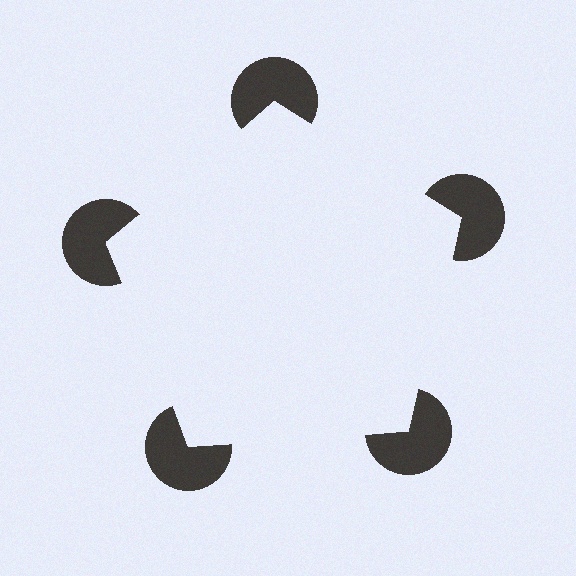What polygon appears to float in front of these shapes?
An illusory pentagon — its edges are inferred from the aligned wedge cuts in the pac-man discs, not physically drawn.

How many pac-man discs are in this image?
There are 5 — one at each vertex of the illusory pentagon.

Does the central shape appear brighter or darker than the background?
It typically appears slightly brighter than the background, even though no actual brightness change is drawn.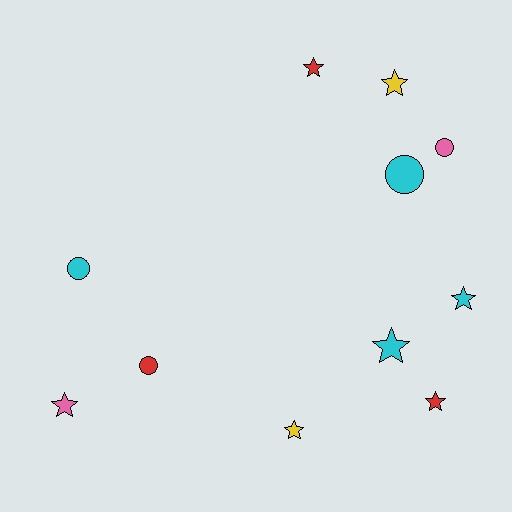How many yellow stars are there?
There are 2 yellow stars.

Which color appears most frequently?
Cyan, with 4 objects.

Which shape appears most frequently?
Star, with 7 objects.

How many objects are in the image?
There are 11 objects.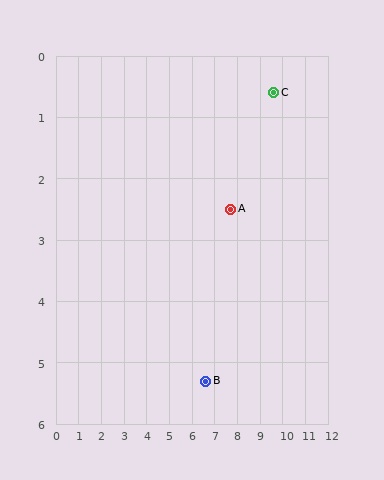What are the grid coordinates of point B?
Point B is at approximately (6.6, 5.3).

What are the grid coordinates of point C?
Point C is at approximately (9.6, 0.6).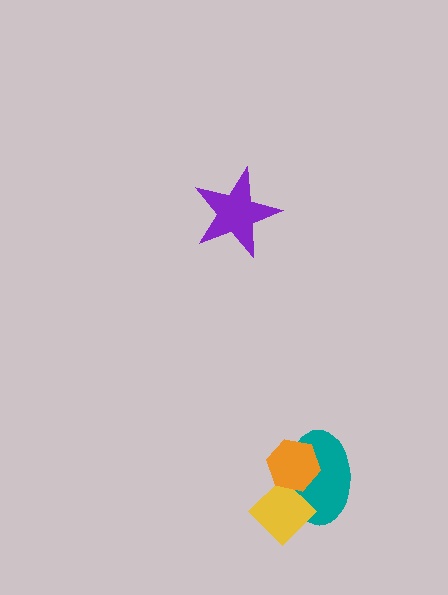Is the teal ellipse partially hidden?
Yes, it is partially covered by another shape.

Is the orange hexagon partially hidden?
No, no other shape covers it.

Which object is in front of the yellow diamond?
The orange hexagon is in front of the yellow diamond.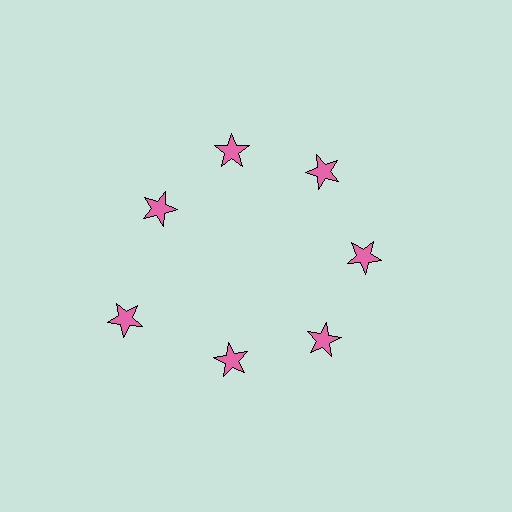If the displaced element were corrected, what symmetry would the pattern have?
It would have 7-fold rotational symmetry — the pattern would map onto itself every 51 degrees.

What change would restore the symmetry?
The symmetry would be restored by moving it inward, back onto the ring so that all 7 stars sit at equal angles and equal distance from the center.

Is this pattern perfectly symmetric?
No. The 7 pink stars are arranged in a ring, but one element near the 8 o'clock position is pushed outward from the center, breaking the 7-fold rotational symmetry.